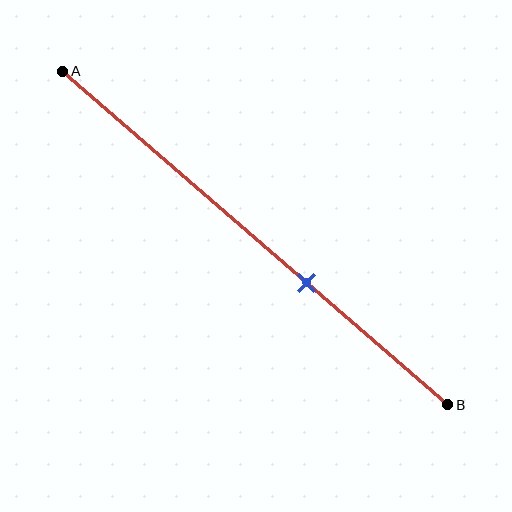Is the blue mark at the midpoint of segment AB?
No, the mark is at about 65% from A, not at the 50% midpoint.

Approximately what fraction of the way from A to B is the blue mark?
The blue mark is approximately 65% of the way from A to B.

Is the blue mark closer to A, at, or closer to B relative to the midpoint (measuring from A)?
The blue mark is closer to point B than the midpoint of segment AB.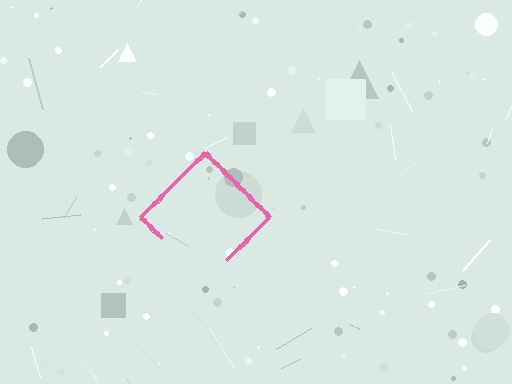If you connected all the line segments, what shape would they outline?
They would outline a diamond.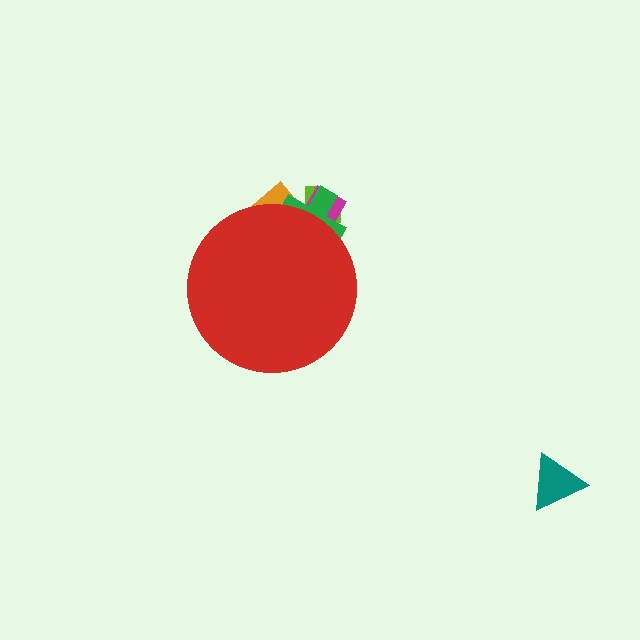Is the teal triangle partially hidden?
No, the teal triangle is fully visible.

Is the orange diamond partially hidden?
Yes, the orange diamond is partially hidden behind the red circle.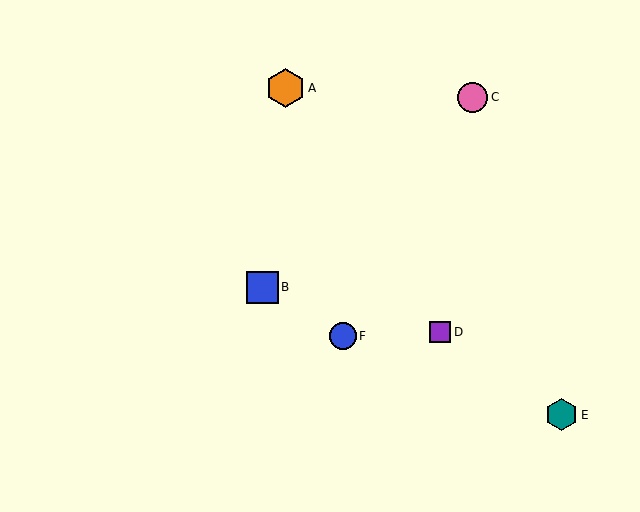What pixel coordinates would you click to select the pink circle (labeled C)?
Click at (473, 97) to select the pink circle C.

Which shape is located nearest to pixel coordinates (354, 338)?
The blue circle (labeled F) at (343, 336) is nearest to that location.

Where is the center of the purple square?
The center of the purple square is at (440, 332).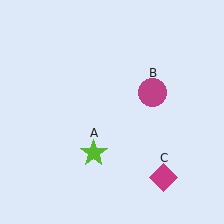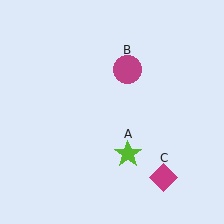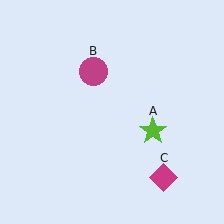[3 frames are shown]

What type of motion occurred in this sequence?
The lime star (object A), magenta circle (object B) rotated counterclockwise around the center of the scene.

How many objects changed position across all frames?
2 objects changed position: lime star (object A), magenta circle (object B).